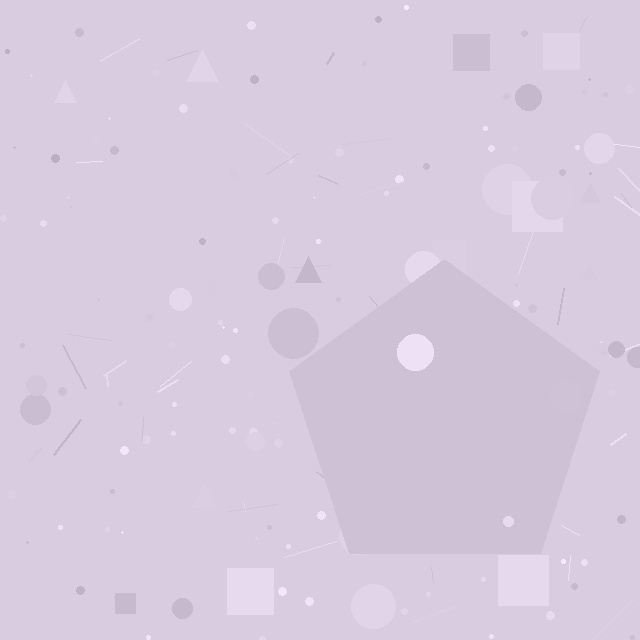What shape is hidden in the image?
A pentagon is hidden in the image.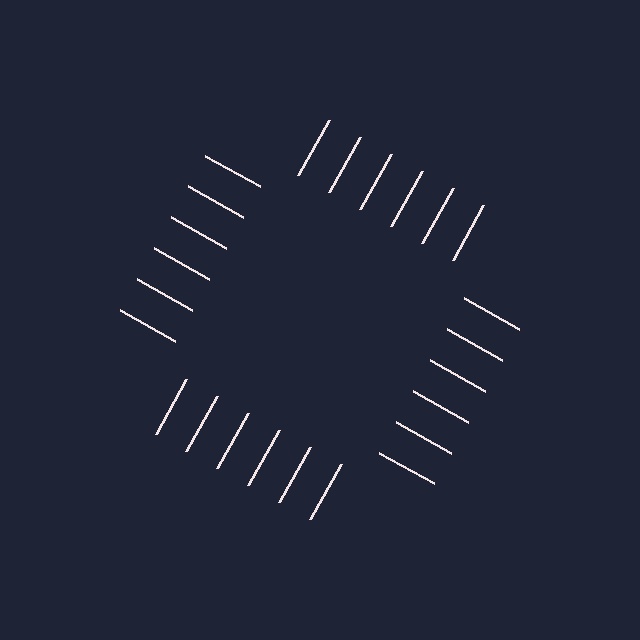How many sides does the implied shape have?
4 sides — the line-ends trace a square.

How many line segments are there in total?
24 — 6 along each of the 4 edges.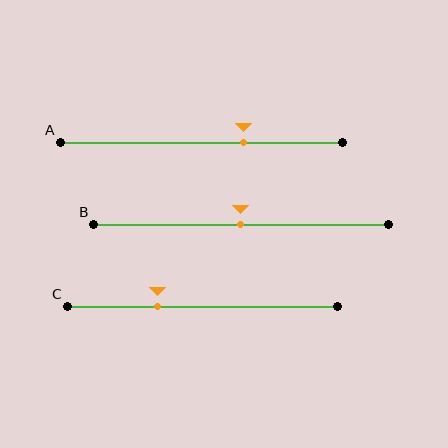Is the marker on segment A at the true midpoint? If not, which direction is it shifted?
No, the marker on segment A is shifted to the right by about 15% of the segment length.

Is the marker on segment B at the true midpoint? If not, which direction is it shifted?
Yes, the marker on segment B is at the true midpoint.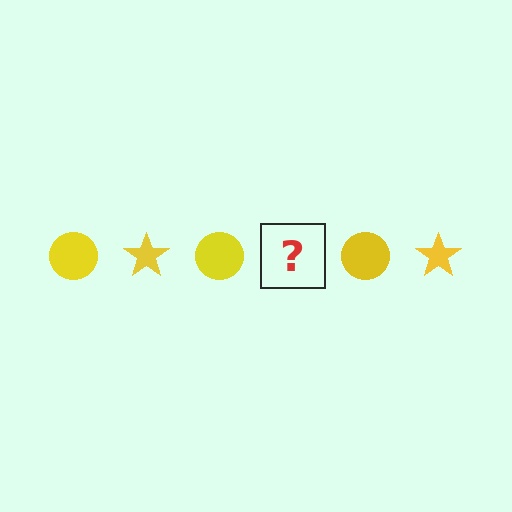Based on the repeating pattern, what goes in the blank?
The blank should be a yellow star.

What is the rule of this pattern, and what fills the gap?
The rule is that the pattern cycles through circle, star shapes in yellow. The gap should be filled with a yellow star.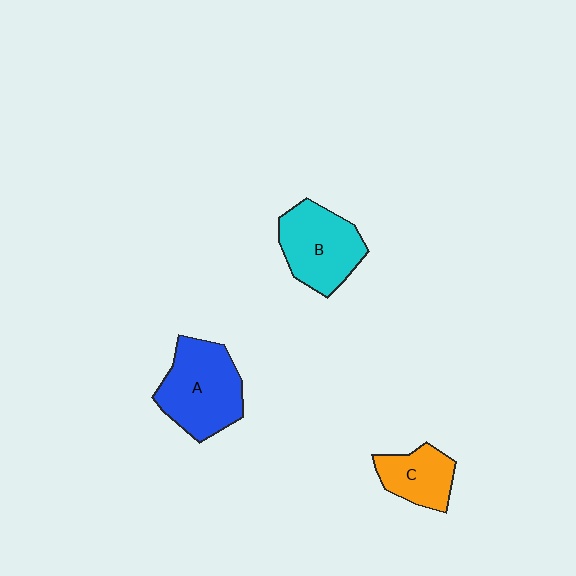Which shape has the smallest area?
Shape C (orange).